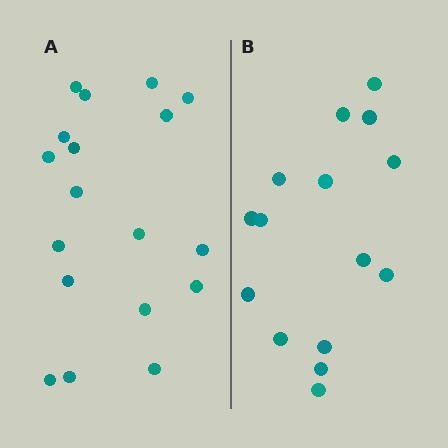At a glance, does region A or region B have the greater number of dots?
Region A (the left region) has more dots.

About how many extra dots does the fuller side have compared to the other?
Region A has just a few more — roughly 2 or 3 more dots than region B.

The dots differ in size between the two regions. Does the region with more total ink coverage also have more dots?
No. Region B has more total ink coverage because its dots are larger, but region A actually contains more individual dots. Total area can be misleading — the number of items is what matters here.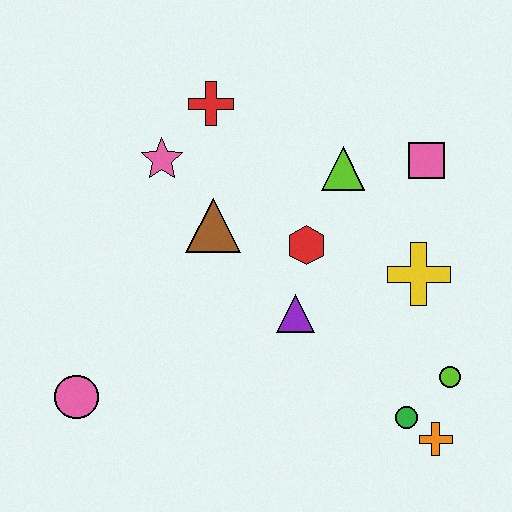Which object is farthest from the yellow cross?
The pink circle is farthest from the yellow cross.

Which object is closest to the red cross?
The pink star is closest to the red cross.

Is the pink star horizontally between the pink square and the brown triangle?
No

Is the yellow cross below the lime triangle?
Yes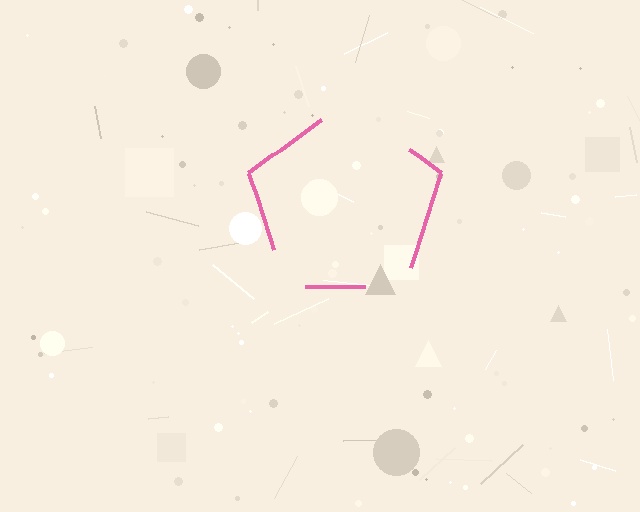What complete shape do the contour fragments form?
The contour fragments form a pentagon.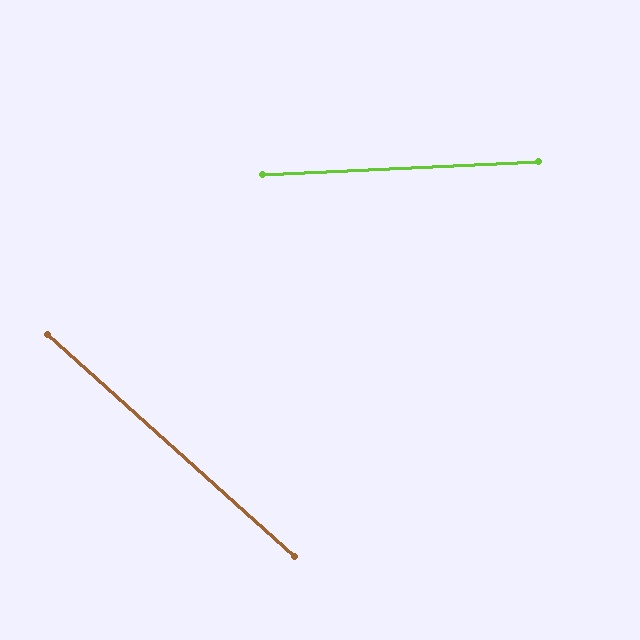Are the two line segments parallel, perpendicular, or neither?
Neither parallel nor perpendicular — they differ by about 45°.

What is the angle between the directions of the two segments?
Approximately 45 degrees.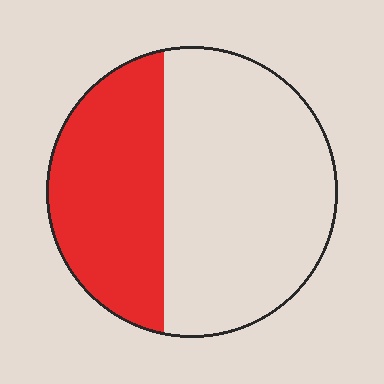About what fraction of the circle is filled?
About three eighths (3/8).